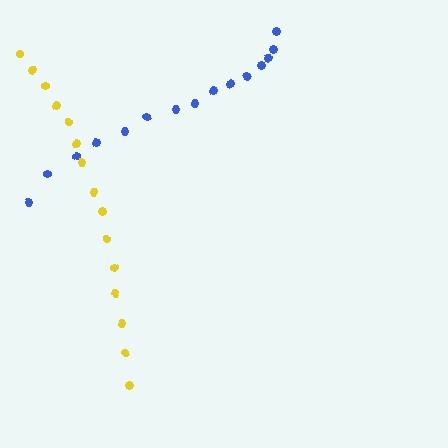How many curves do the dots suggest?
There are 2 distinct paths.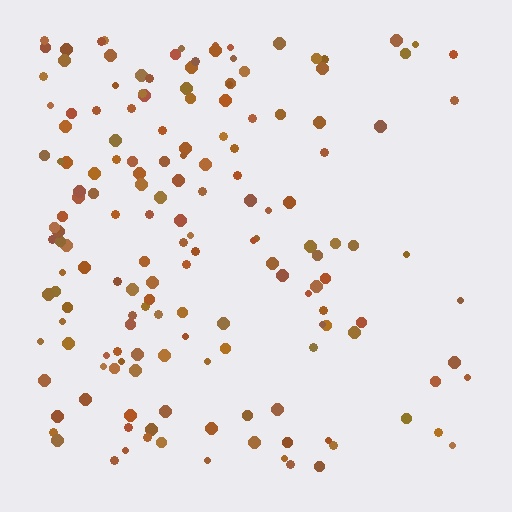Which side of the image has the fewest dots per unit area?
The right.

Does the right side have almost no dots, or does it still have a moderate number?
Still a moderate number, just noticeably fewer than the left.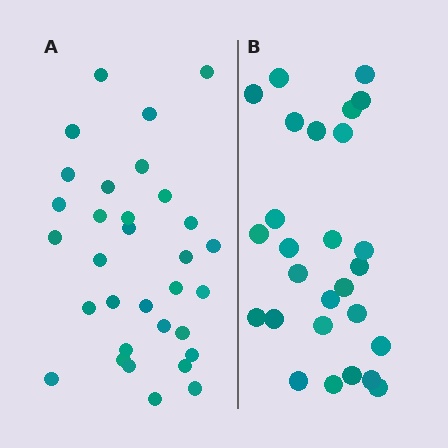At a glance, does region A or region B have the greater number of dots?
Region A (the left region) has more dots.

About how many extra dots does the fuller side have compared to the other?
Region A has about 5 more dots than region B.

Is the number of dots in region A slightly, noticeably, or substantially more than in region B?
Region A has only slightly more — the two regions are fairly close. The ratio is roughly 1.2 to 1.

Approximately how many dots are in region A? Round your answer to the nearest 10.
About 30 dots. (The exact count is 32, which rounds to 30.)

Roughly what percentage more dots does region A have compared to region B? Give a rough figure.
About 20% more.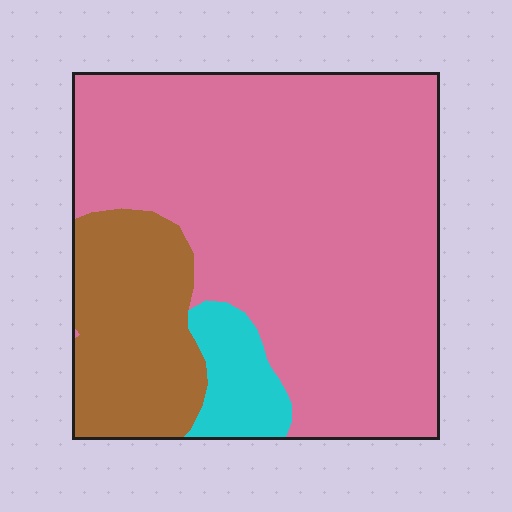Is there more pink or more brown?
Pink.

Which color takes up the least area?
Cyan, at roughly 10%.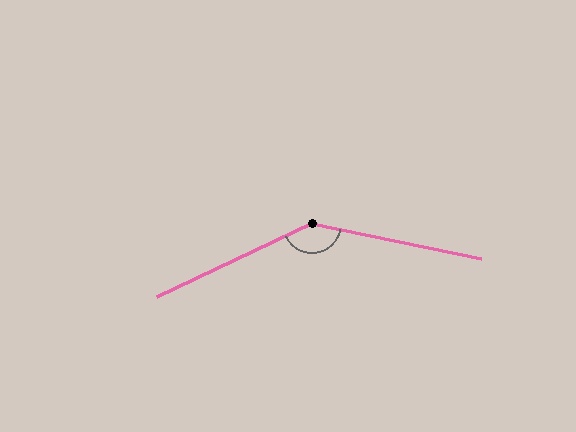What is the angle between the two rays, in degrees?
Approximately 143 degrees.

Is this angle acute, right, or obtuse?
It is obtuse.